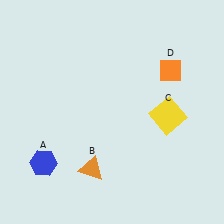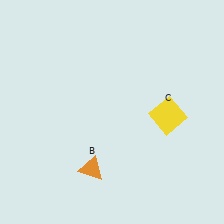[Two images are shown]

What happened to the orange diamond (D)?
The orange diamond (D) was removed in Image 2. It was in the top-right area of Image 1.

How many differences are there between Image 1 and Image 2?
There are 2 differences between the two images.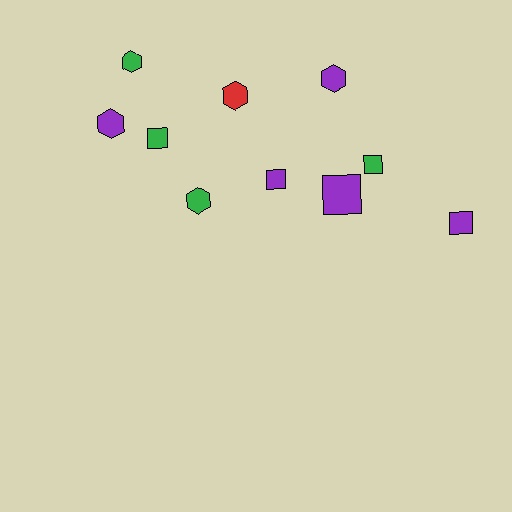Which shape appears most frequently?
Hexagon, with 5 objects.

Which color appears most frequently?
Purple, with 5 objects.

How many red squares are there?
There are no red squares.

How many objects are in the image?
There are 10 objects.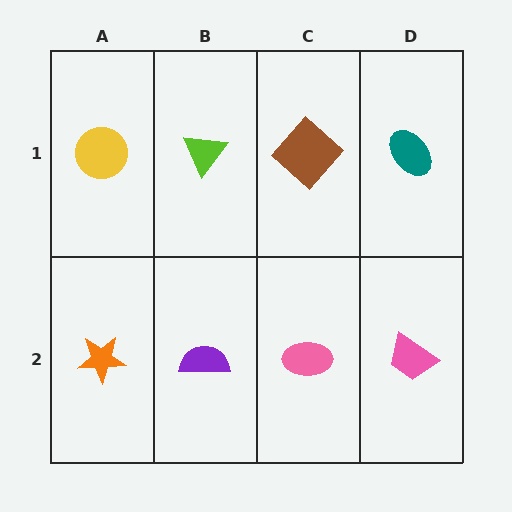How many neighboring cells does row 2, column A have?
2.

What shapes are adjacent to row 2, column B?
A lime triangle (row 1, column B), an orange star (row 2, column A), a pink ellipse (row 2, column C).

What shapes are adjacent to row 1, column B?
A purple semicircle (row 2, column B), a yellow circle (row 1, column A), a brown diamond (row 1, column C).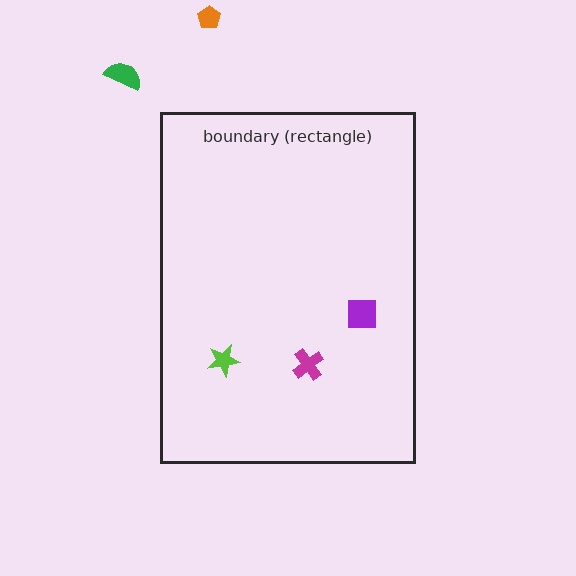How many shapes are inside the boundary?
3 inside, 2 outside.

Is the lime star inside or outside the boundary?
Inside.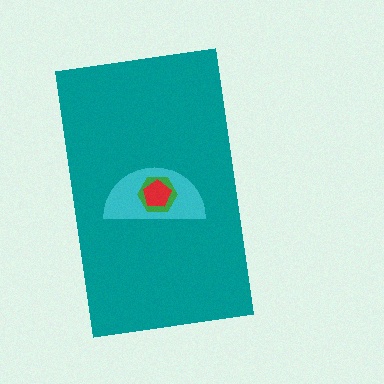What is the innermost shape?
The red pentagon.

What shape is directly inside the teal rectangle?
The cyan semicircle.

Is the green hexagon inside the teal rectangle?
Yes.